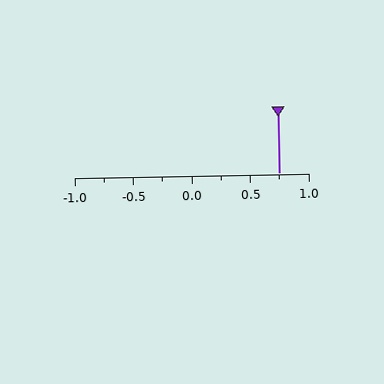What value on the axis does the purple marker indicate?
The marker indicates approximately 0.75.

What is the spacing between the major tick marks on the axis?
The major ticks are spaced 0.5 apart.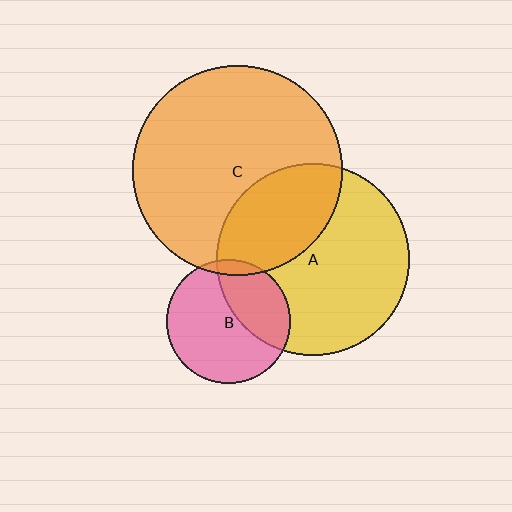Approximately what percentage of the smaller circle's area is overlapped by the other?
Approximately 35%.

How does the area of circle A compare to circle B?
Approximately 2.4 times.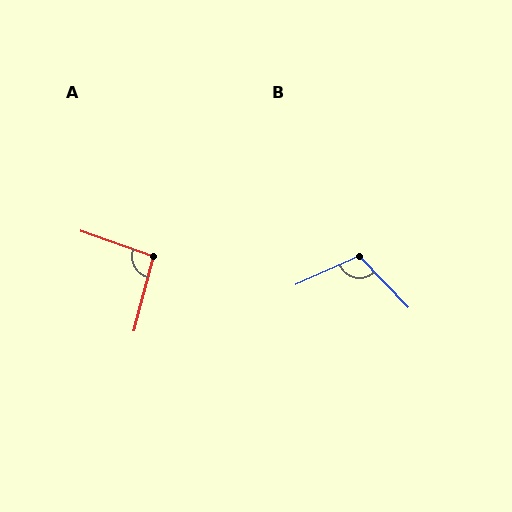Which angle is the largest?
B, at approximately 110 degrees.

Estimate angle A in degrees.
Approximately 94 degrees.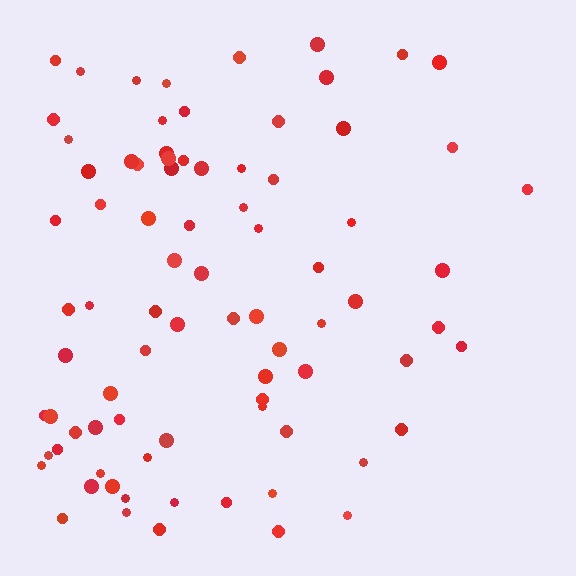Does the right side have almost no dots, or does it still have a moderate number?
Still a moderate number, just noticeably fewer than the left.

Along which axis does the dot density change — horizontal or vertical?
Horizontal.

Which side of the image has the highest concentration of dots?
The left.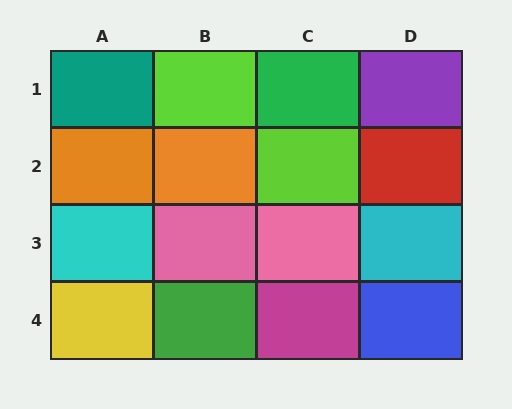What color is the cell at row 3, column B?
Pink.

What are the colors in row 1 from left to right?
Teal, lime, green, purple.